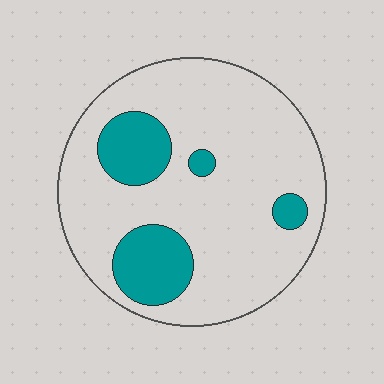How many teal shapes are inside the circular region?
4.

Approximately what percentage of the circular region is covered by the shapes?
Approximately 20%.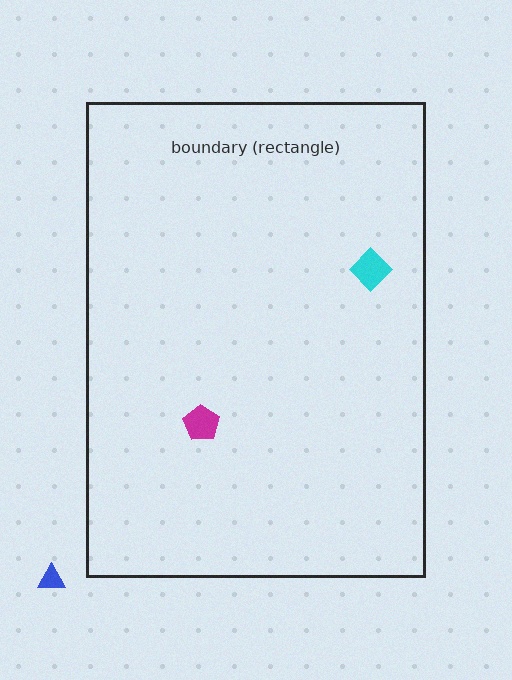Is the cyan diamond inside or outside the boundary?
Inside.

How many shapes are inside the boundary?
2 inside, 1 outside.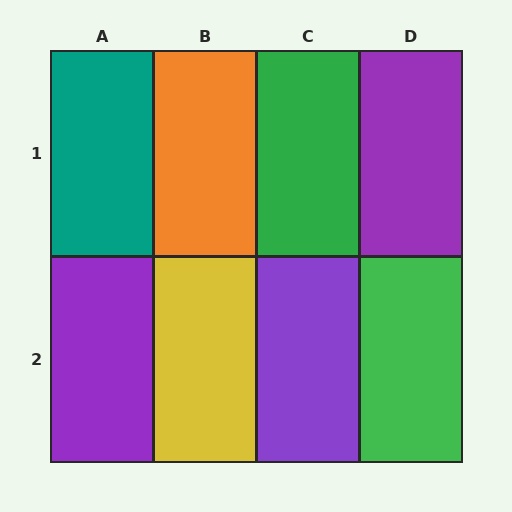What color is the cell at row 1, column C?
Green.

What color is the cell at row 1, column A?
Teal.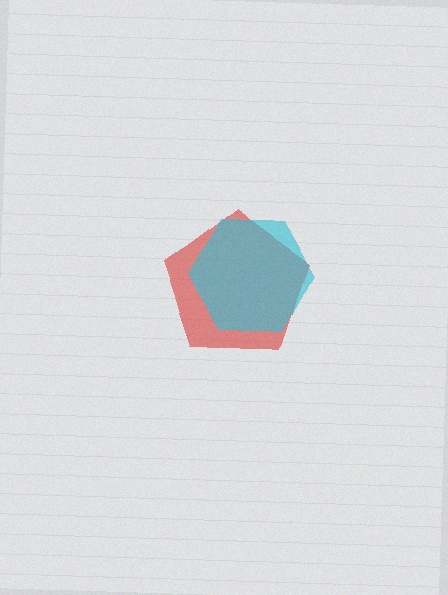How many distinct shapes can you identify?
There are 2 distinct shapes: a red pentagon, a cyan hexagon.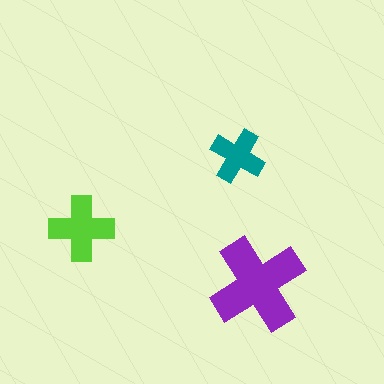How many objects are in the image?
There are 3 objects in the image.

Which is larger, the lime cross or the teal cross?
The lime one.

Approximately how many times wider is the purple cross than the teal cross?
About 2 times wider.